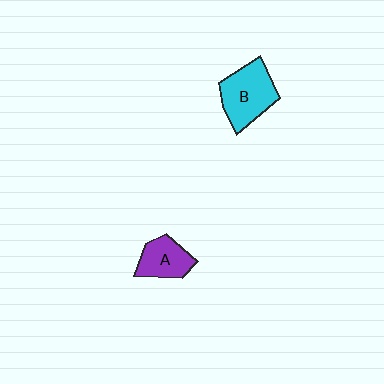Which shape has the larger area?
Shape B (cyan).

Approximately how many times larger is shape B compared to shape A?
Approximately 1.5 times.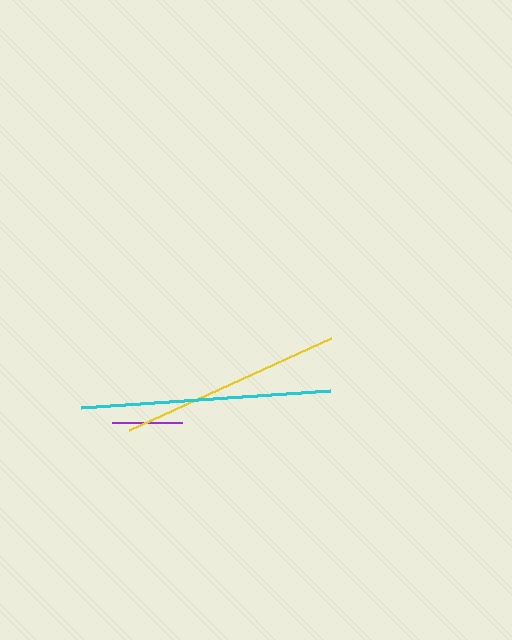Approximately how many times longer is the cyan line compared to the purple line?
The cyan line is approximately 3.5 times the length of the purple line.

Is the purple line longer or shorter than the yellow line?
The yellow line is longer than the purple line.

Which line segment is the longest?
The cyan line is the longest at approximately 249 pixels.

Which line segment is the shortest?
The purple line is the shortest at approximately 70 pixels.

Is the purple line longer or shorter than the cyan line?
The cyan line is longer than the purple line.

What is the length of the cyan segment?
The cyan segment is approximately 249 pixels long.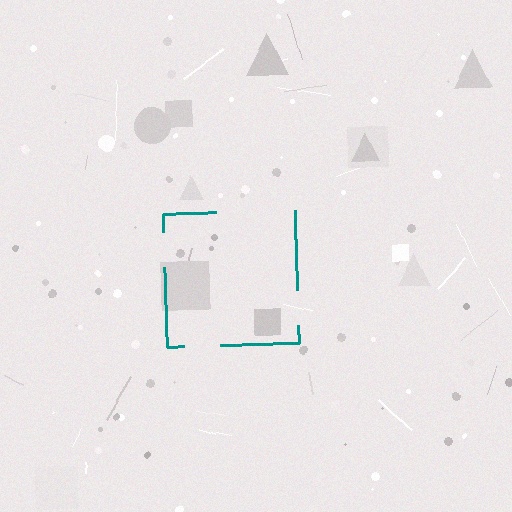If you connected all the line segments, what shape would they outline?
They would outline a square.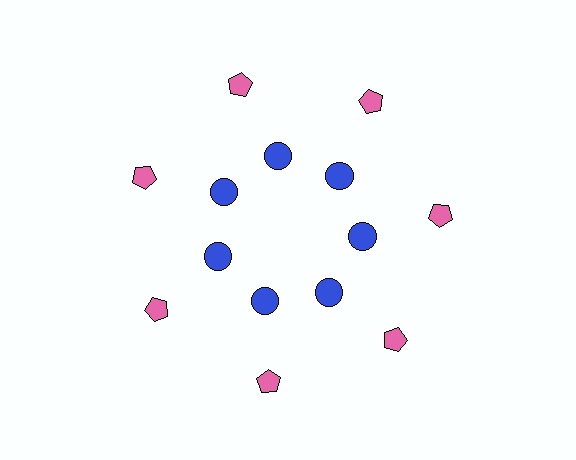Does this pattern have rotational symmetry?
Yes, this pattern has 7-fold rotational symmetry. It looks the same after rotating 51 degrees around the center.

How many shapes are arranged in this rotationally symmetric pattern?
There are 14 shapes, arranged in 7 groups of 2.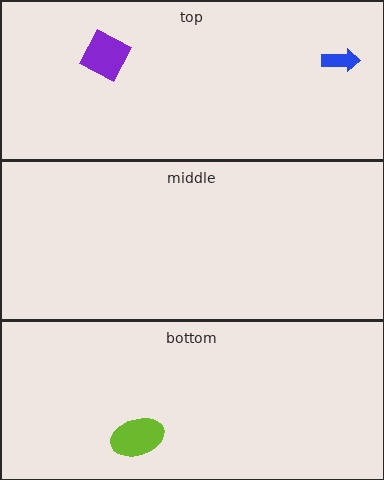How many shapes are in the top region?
2.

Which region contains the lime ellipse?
The bottom region.